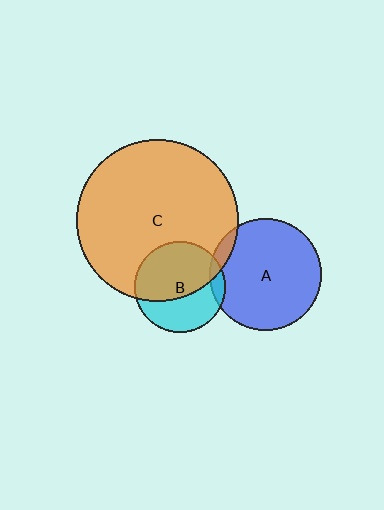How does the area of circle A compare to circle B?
Approximately 1.5 times.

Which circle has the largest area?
Circle C (orange).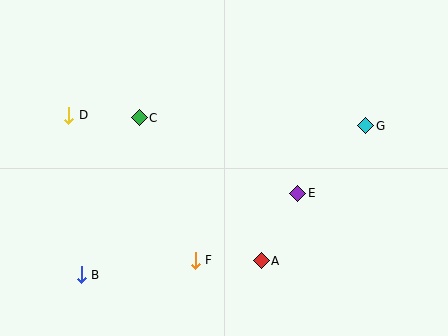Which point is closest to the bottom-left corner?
Point B is closest to the bottom-left corner.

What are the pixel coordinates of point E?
Point E is at (298, 193).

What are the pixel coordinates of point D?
Point D is at (69, 115).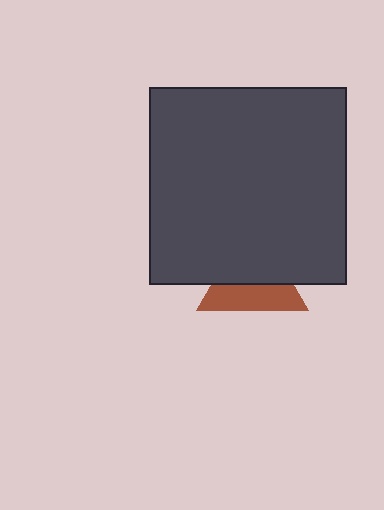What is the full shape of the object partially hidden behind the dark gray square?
The partially hidden object is a brown triangle.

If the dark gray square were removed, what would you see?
You would see the complete brown triangle.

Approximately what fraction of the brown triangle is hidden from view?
Roughly 54% of the brown triangle is hidden behind the dark gray square.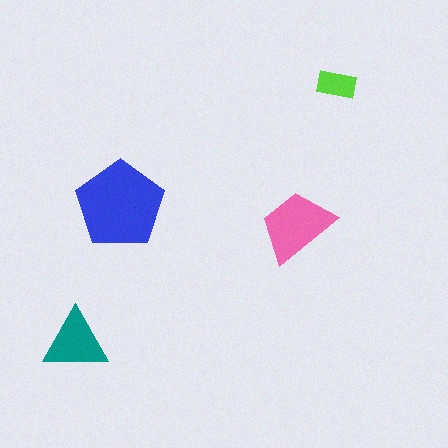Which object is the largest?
The blue pentagon.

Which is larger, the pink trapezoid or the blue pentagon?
The blue pentagon.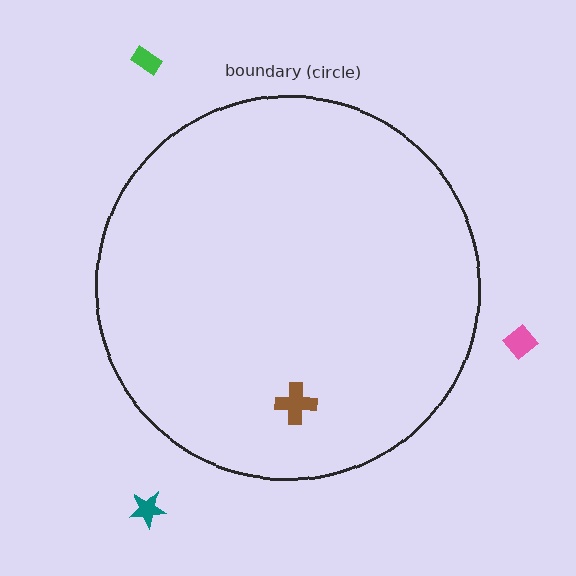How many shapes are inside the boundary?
1 inside, 3 outside.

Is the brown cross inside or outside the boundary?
Inside.